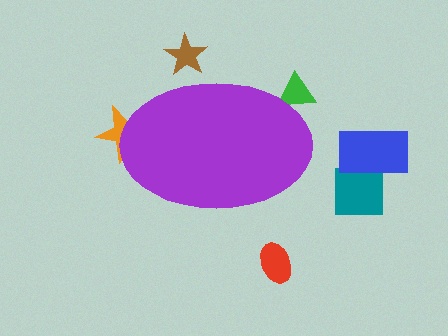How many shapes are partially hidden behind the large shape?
3 shapes are partially hidden.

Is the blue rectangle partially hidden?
No, the blue rectangle is fully visible.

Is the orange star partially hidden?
Yes, the orange star is partially hidden behind the purple ellipse.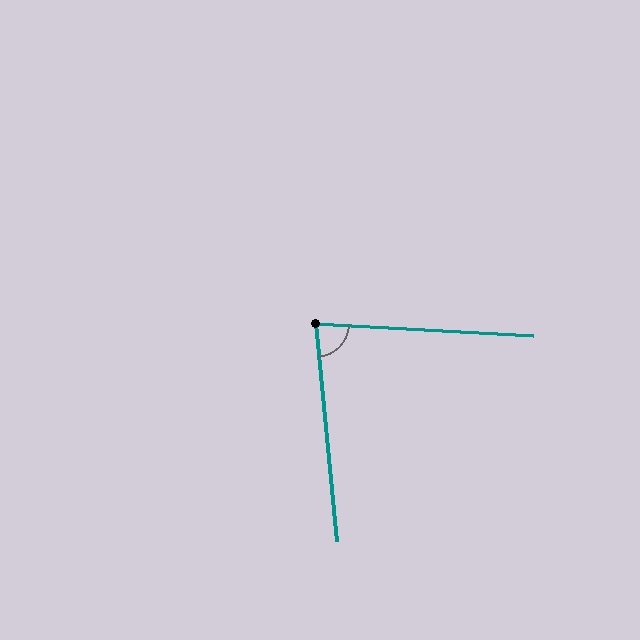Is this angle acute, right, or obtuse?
It is acute.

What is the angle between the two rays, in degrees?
Approximately 81 degrees.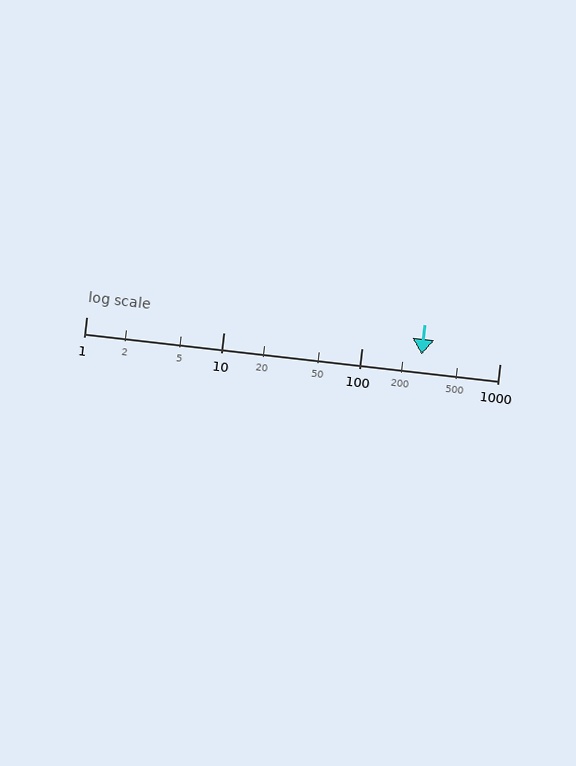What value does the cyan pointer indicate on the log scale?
The pointer indicates approximately 270.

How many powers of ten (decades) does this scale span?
The scale spans 3 decades, from 1 to 1000.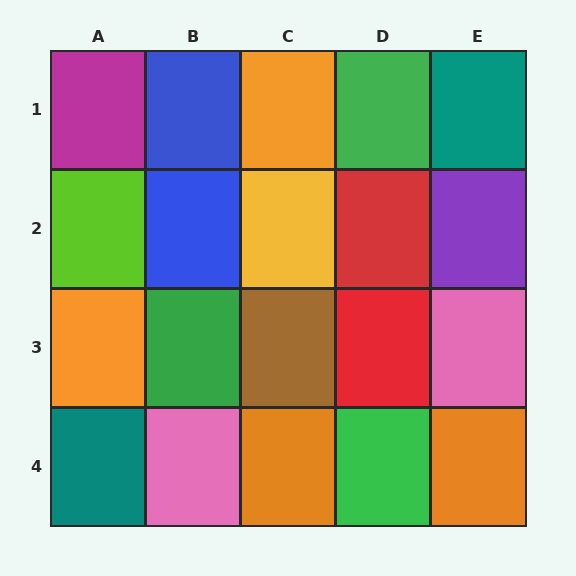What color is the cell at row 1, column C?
Orange.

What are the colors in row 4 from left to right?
Teal, pink, orange, green, orange.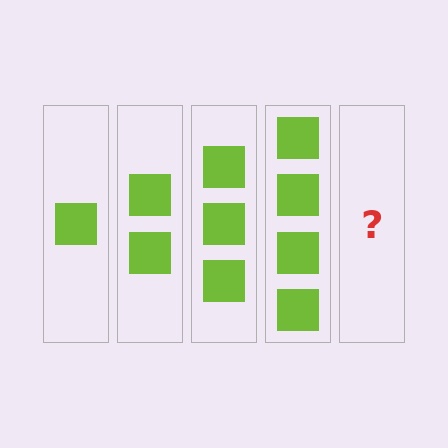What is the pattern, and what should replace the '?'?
The pattern is that each step adds one more square. The '?' should be 5 squares.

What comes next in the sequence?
The next element should be 5 squares.